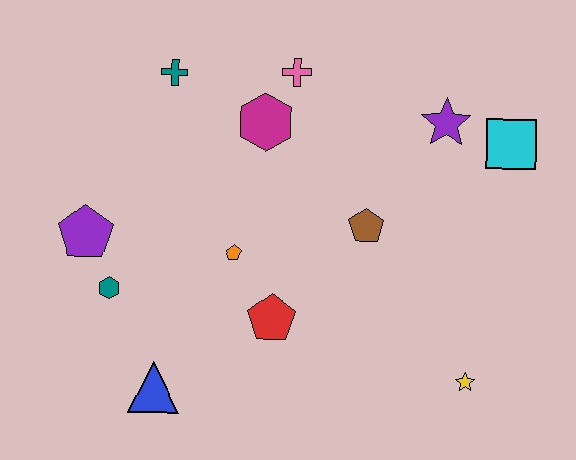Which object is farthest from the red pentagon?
The cyan square is farthest from the red pentagon.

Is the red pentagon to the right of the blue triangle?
Yes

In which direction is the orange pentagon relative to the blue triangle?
The orange pentagon is above the blue triangle.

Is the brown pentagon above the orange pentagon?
Yes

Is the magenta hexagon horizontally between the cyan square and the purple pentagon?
Yes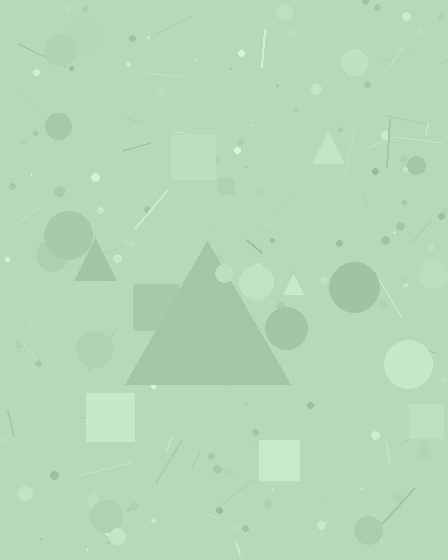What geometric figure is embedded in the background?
A triangle is embedded in the background.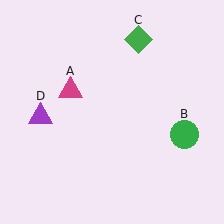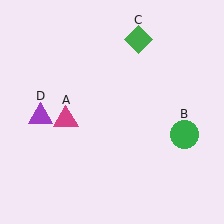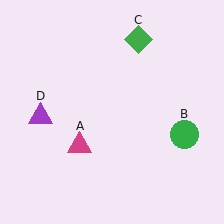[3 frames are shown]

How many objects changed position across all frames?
1 object changed position: magenta triangle (object A).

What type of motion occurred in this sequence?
The magenta triangle (object A) rotated counterclockwise around the center of the scene.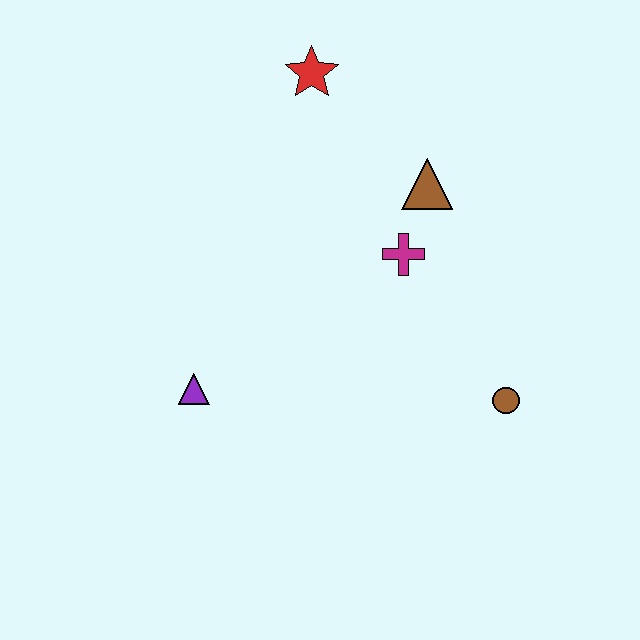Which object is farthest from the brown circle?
The red star is farthest from the brown circle.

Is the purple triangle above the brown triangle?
No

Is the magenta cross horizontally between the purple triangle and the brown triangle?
Yes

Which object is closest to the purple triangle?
The magenta cross is closest to the purple triangle.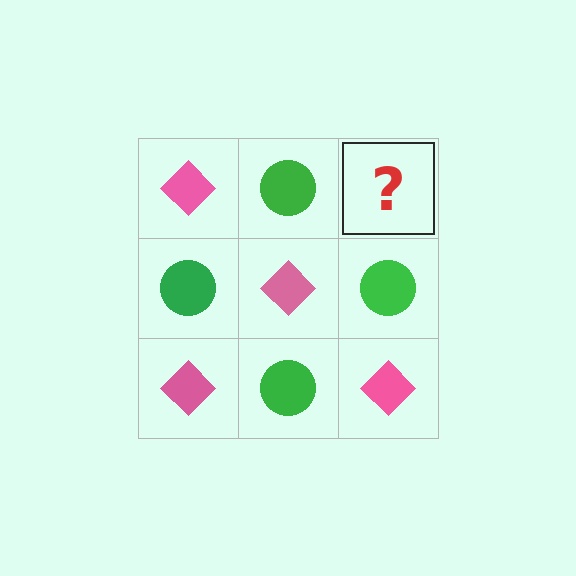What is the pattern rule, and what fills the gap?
The rule is that it alternates pink diamond and green circle in a checkerboard pattern. The gap should be filled with a pink diamond.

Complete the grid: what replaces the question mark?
The question mark should be replaced with a pink diamond.